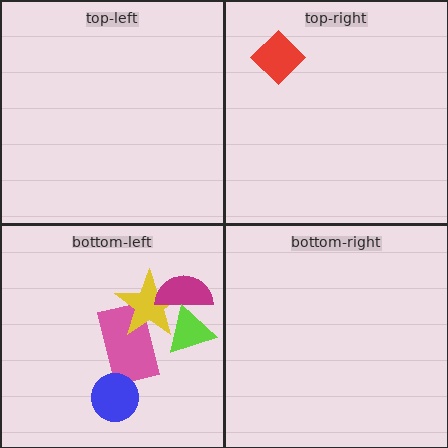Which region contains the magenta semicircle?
The bottom-left region.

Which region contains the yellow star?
The bottom-left region.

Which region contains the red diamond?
The top-right region.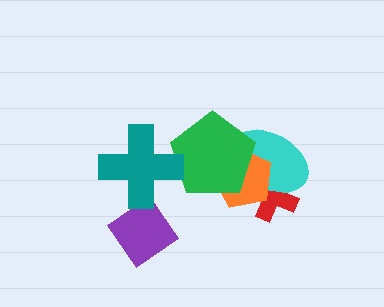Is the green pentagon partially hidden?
Yes, it is partially covered by another shape.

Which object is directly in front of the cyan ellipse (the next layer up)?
The orange pentagon is directly in front of the cyan ellipse.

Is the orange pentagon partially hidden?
Yes, it is partially covered by another shape.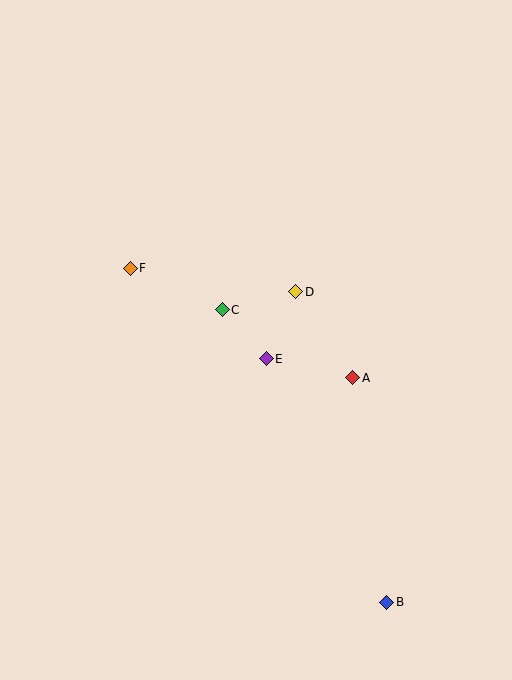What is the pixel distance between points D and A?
The distance between D and A is 103 pixels.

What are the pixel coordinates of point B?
Point B is at (387, 602).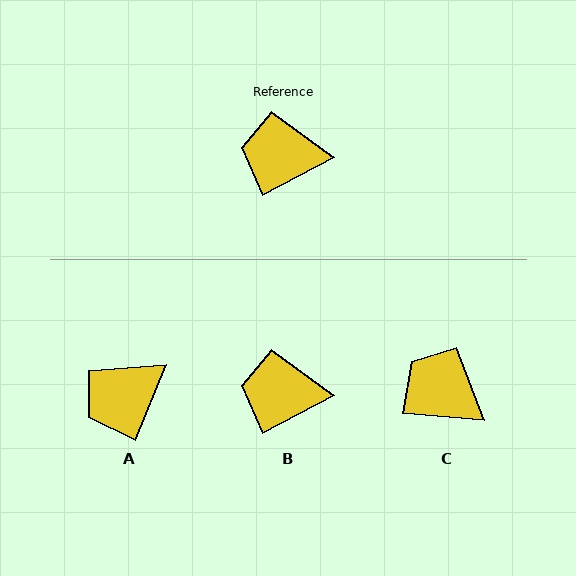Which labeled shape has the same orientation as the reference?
B.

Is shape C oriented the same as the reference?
No, it is off by about 33 degrees.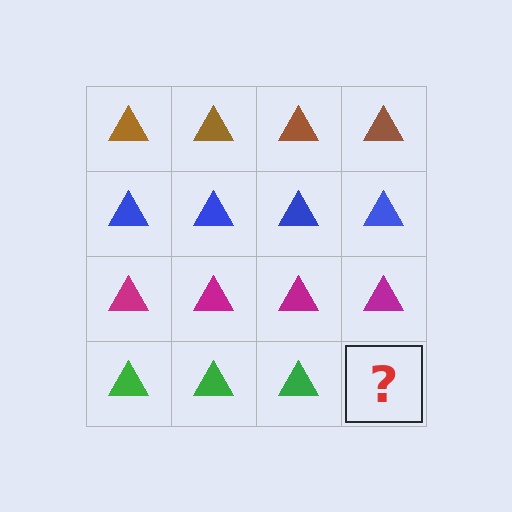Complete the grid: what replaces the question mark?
The question mark should be replaced with a green triangle.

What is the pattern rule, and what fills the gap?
The rule is that each row has a consistent color. The gap should be filled with a green triangle.